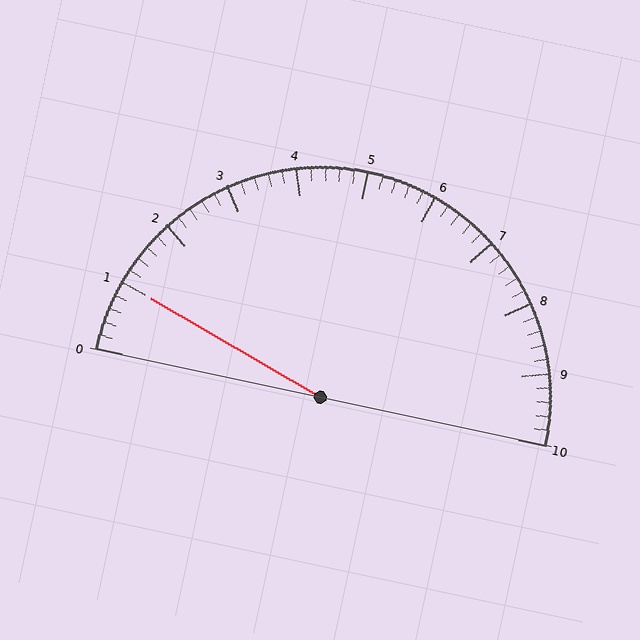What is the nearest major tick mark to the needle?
The nearest major tick mark is 1.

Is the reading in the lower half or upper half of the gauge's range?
The reading is in the lower half of the range (0 to 10).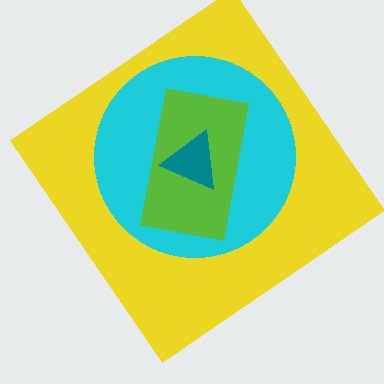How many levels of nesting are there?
4.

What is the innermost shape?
The teal triangle.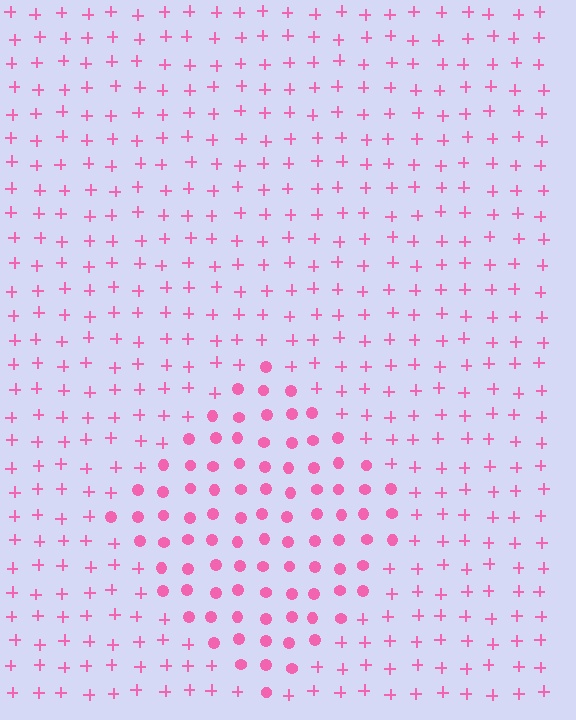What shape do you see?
I see a diamond.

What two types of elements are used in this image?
The image uses circles inside the diamond region and plus signs outside it.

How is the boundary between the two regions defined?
The boundary is defined by a change in element shape: circles inside vs. plus signs outside. All elements share the same color and spacing.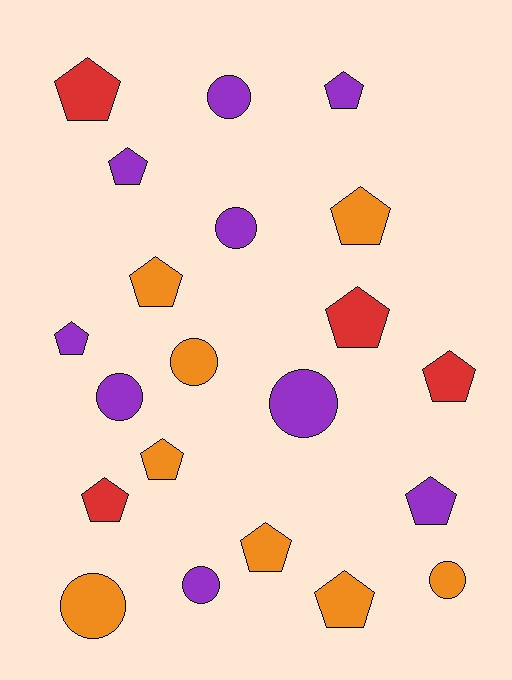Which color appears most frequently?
Purple, with 9 objects.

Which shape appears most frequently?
Pentagon, with 13 objects.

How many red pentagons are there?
There are 4 red pentagons.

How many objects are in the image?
There are 21 objects.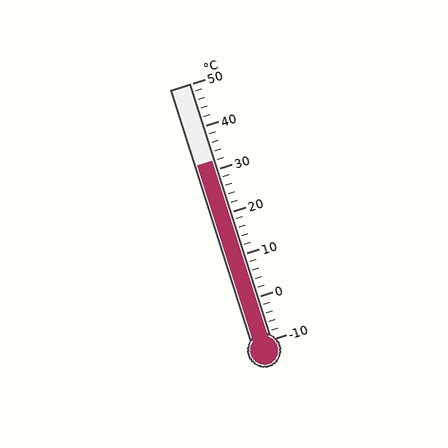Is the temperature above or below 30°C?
The temperature is above 30°C.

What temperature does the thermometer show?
The thermometer shows approximately 32°C.